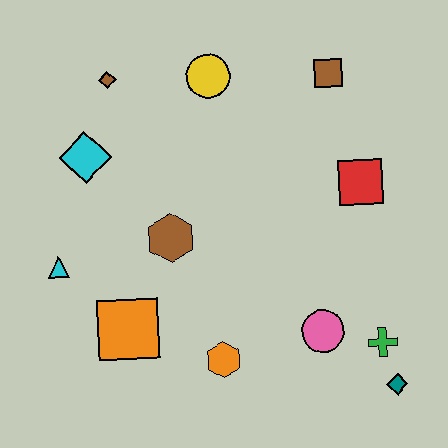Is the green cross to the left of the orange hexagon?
No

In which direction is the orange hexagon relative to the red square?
The orange hexagon is below the red square.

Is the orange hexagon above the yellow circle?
No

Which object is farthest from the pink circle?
The brown diamond is farthest from the pink circle.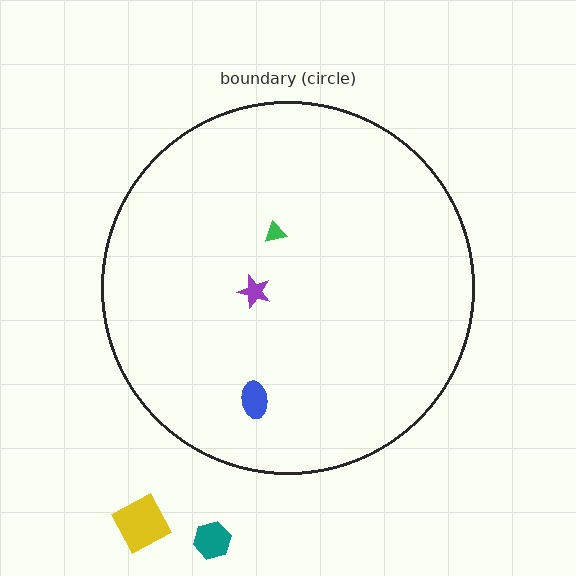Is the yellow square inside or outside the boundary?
Outside.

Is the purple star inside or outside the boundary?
Inside.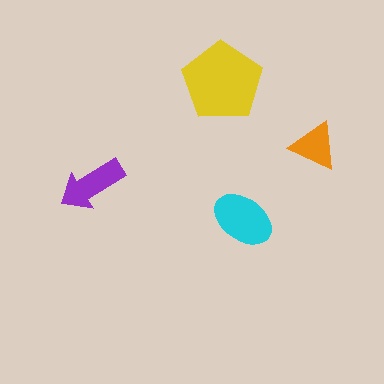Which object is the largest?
The yellow pentagon.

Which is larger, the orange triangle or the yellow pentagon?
The yellow pentagon.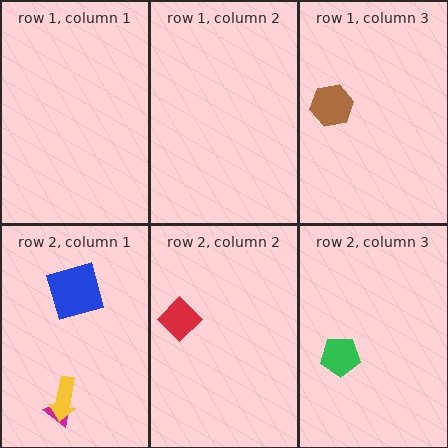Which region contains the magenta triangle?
The row 2, column 1 region.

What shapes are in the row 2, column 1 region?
The magenta triangle, the yellow arrow, the blue square.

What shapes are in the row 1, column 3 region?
The brown hexagon.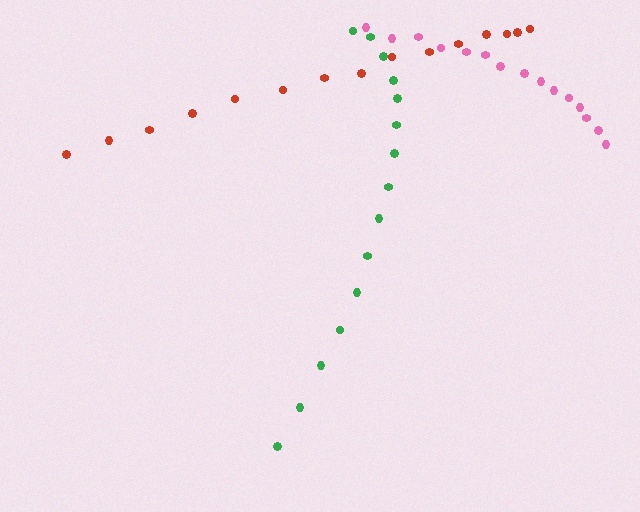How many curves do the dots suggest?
There are 3 distinct paths.